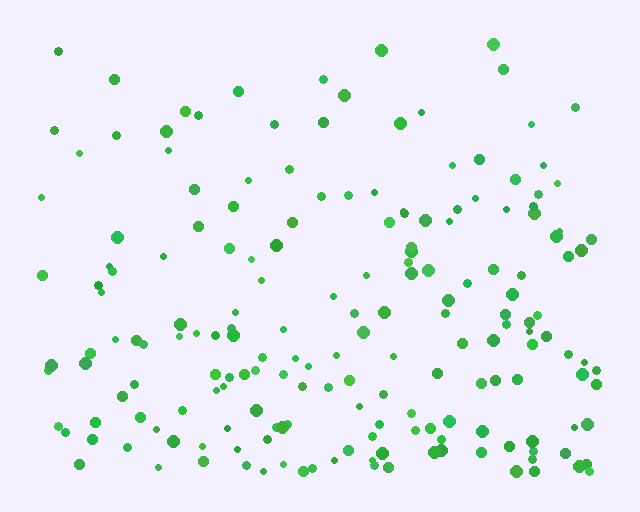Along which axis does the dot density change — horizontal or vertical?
Vertical.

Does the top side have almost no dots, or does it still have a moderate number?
Still a moderate number, just noticeably fewer than the bottom.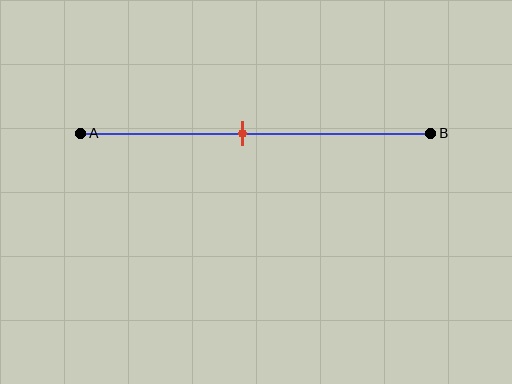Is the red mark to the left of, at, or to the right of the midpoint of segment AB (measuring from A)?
The red mark is to the left of the midpoint of segment AB.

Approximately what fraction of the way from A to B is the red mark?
The red mark is approximately 45% of the way from A to B.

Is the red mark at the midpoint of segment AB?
No, the mark is at about 45% from A, not at the 50% midpoint.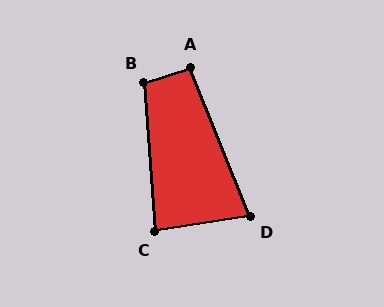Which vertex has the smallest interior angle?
D, at approximately 76 degrees.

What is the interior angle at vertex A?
Approximately 94 degrees (approximately right).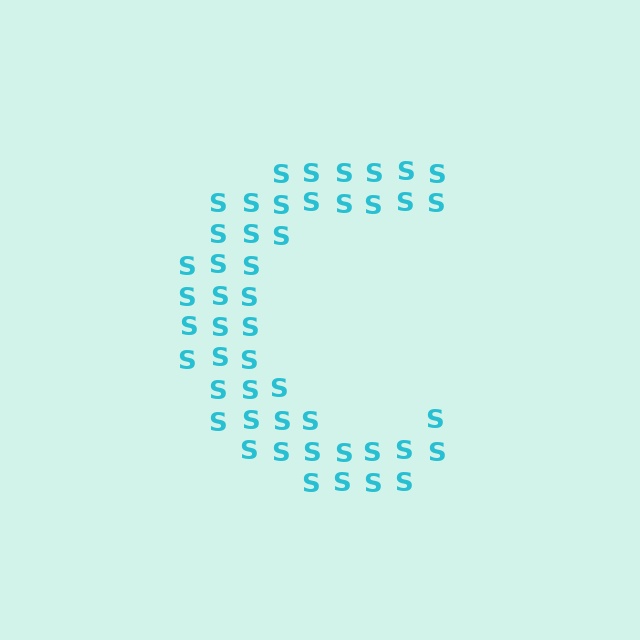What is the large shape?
The large shape is the letter C.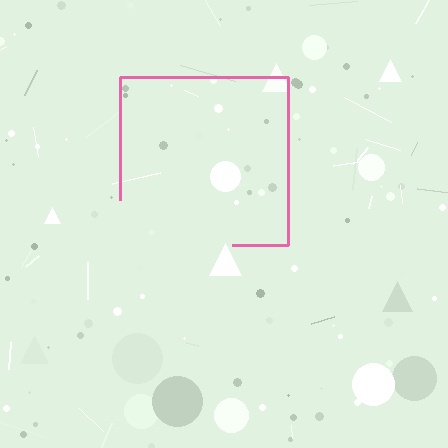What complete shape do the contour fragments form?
The contour fragments form a square.